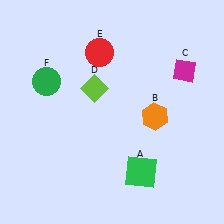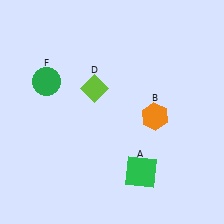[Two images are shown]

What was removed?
The magenta diamond (C), the red circle (E) were removed in Image 2.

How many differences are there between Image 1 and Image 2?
There are 2 differences between the two images.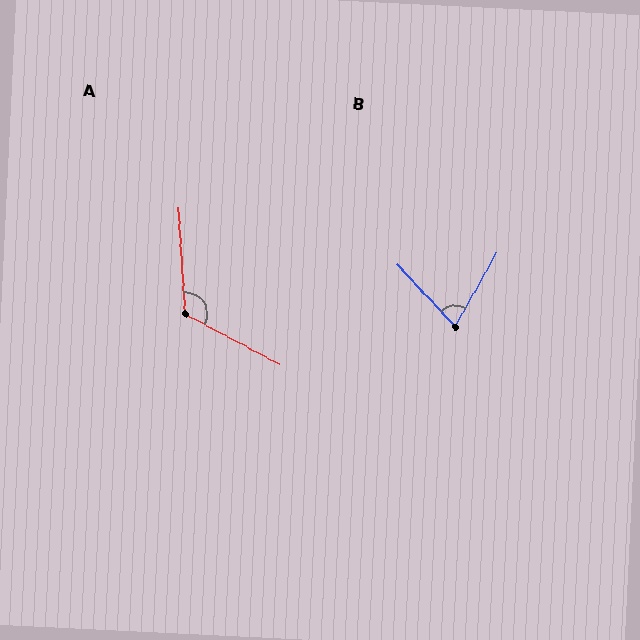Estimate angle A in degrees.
Approximately 122 degrees.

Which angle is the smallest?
B, at approximately 73 degrees.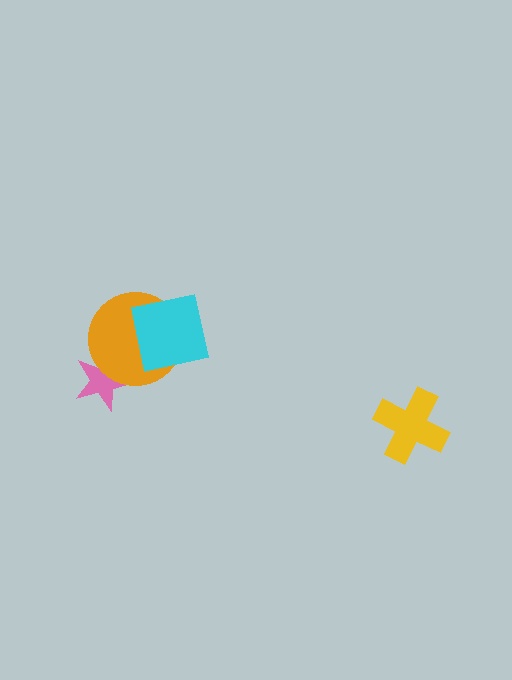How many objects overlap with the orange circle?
2 objects overlap with the orange circle.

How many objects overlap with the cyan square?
1 object overlaps with the cyan square.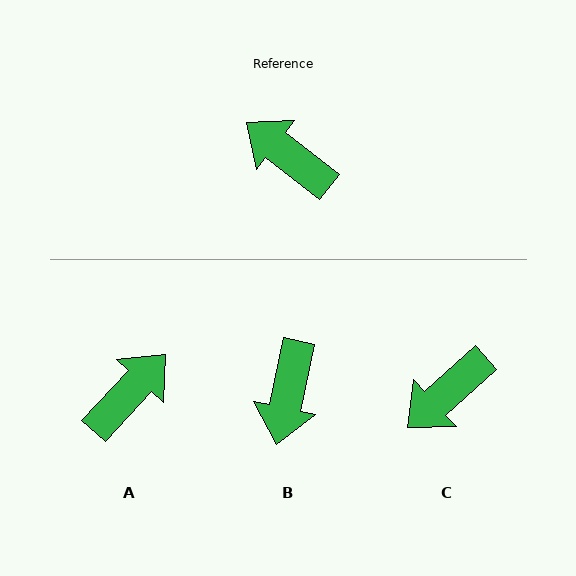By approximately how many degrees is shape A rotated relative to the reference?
Approximately 95 degrees clockwise.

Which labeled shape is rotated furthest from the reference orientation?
B, about 116 degrees away.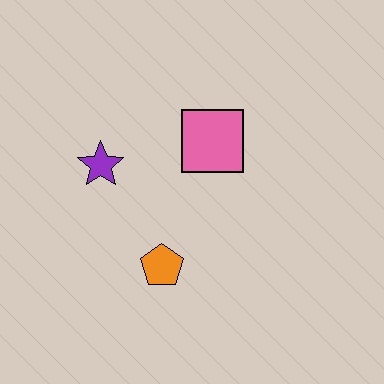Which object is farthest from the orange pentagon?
The pink square is farthest from the orange pentagon.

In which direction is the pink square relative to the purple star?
The pink square is to the right of the purple star.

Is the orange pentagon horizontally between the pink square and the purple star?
Yes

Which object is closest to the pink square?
The purple star is closest to the pink square.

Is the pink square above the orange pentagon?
Yes